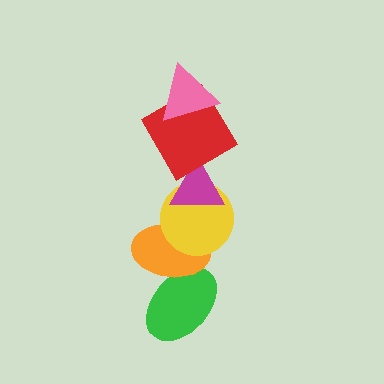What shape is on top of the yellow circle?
The magenta triangle is on top of the yellow circle.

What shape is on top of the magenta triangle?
The red diamond is on top of the magenta triangle.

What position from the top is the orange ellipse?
The orange ellipse is 5th from the top.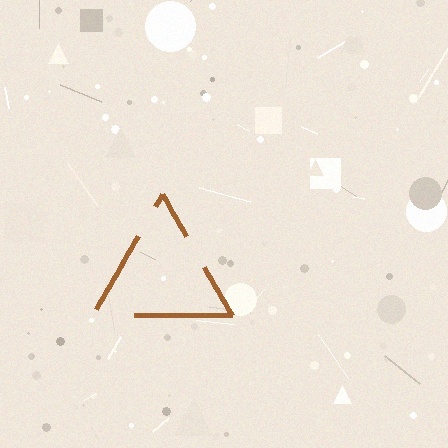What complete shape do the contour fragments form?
The contour fragments form a triangle.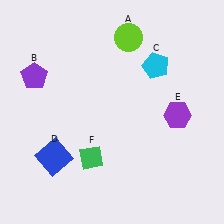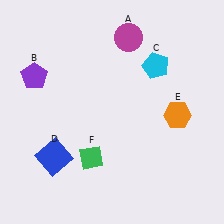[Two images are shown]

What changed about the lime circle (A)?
In Image 1, A is lime. In Image 2, it changed to magenta.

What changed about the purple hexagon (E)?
In Image 1, E is purple. In Image 2, it changed to orange.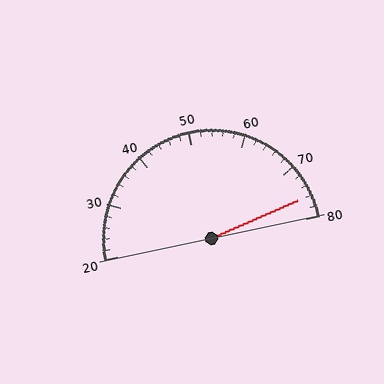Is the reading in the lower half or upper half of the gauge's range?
The reading is in the upper half of the range (20 to 80).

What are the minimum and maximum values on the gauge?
The gauge ranges from 20 to 80.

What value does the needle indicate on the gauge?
The needle indicates approximately 76.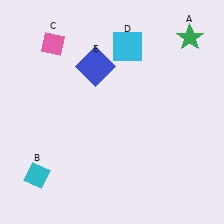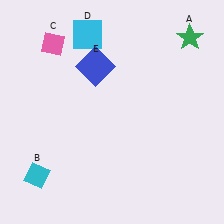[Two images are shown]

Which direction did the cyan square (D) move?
The cyan square (D) moved left.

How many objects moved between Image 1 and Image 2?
1 object moved between the two images.